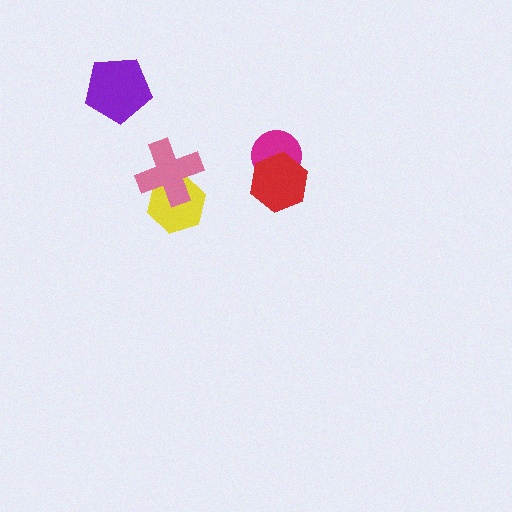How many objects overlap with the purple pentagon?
0 objects overlap with the purple pentagon.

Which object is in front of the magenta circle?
The red hexagon is in front of the magenta circle.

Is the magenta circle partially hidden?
Yes, it is partially covered by another shape.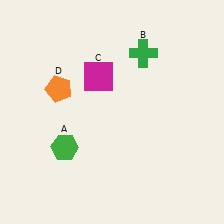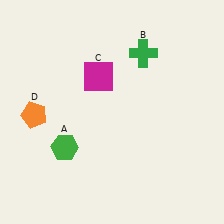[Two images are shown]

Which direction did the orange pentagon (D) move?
The orange pentagon (D) moved down.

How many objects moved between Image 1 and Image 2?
1 object moved between the two images.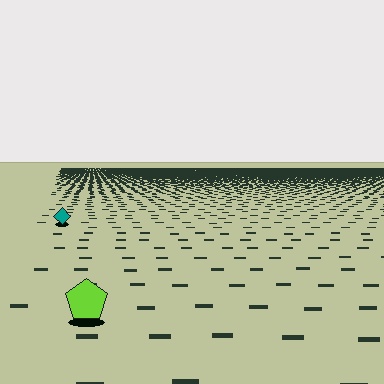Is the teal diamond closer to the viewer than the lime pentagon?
No. The lime pentagon is closer — you can tell from the texture gradient: the ground texture is coarser near it.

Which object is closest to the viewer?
The lime pentagon is closest. The texture marks near it are larger and more spread out.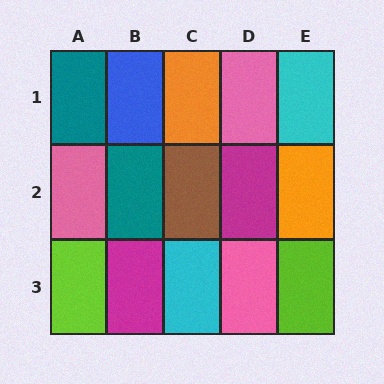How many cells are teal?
2 cells are teal.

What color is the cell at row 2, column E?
Orange.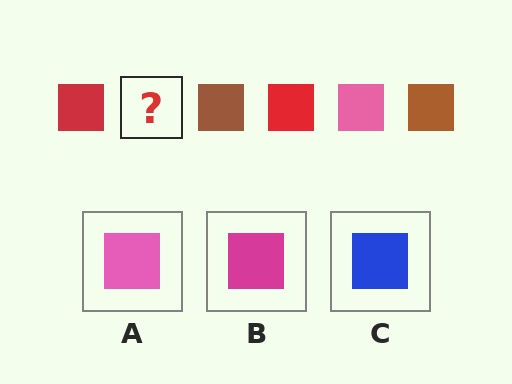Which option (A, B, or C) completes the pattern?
A.